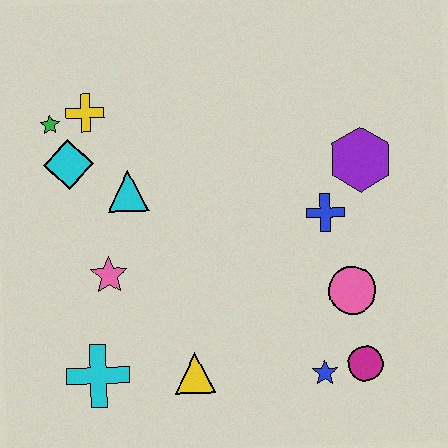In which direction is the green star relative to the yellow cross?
The green star is to the left of the yellow cross.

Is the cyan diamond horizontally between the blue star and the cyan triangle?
No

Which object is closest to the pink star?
The cyan triangle is closest to the pink star.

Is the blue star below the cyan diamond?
Yes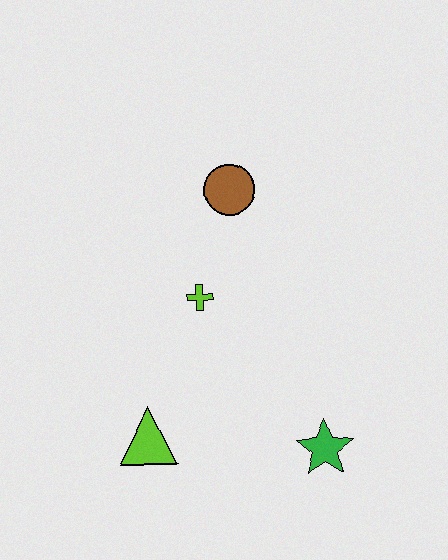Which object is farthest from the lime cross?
The green star is farthest from the lime cross.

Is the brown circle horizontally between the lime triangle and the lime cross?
No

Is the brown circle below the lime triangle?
No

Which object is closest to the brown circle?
The lime cross is closest to the brown circle.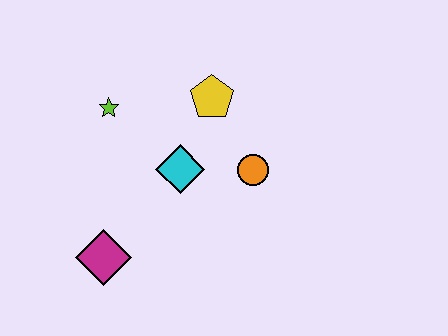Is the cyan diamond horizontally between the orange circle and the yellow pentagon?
No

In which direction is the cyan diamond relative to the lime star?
The cyan diamond is to the right of the lime star.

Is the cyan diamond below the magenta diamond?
No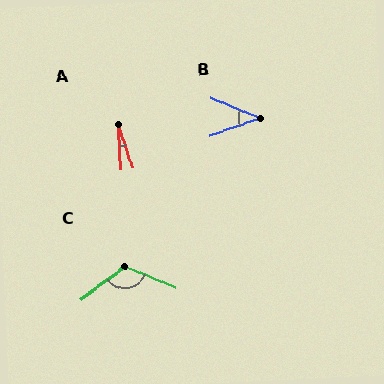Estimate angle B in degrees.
Approximately 42 degrees.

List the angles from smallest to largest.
A (15°), B (42°), C (121°).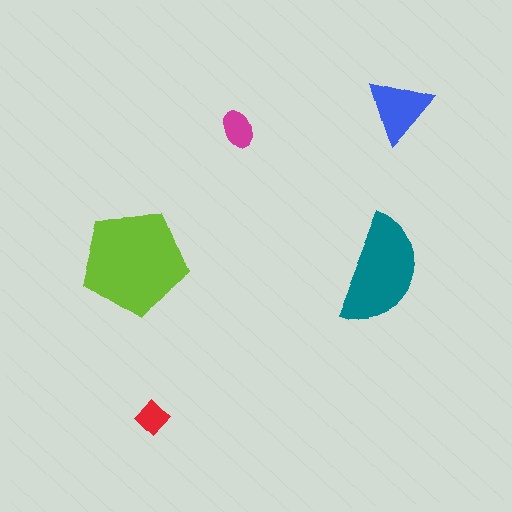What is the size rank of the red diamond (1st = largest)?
5th.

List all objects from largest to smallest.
The lime pentagon, the teal semicircle, the blue triangle, the magenta ellipse, the red diamond.